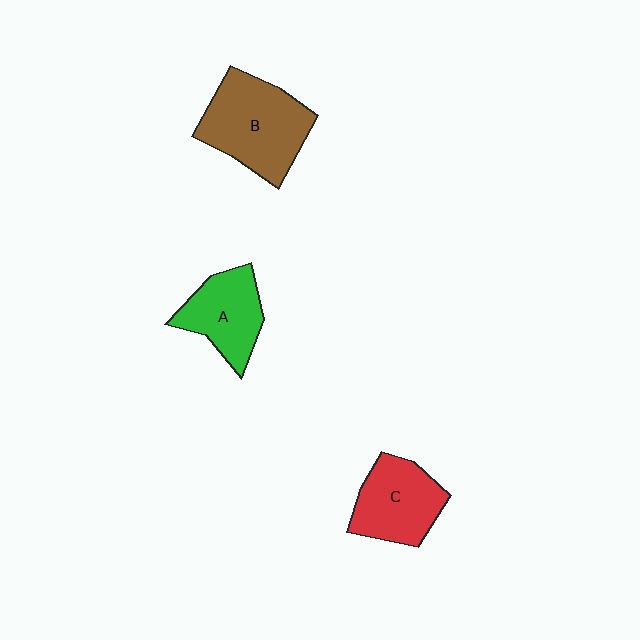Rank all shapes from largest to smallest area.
From largest to smallest: B (brown), C (red), A (green).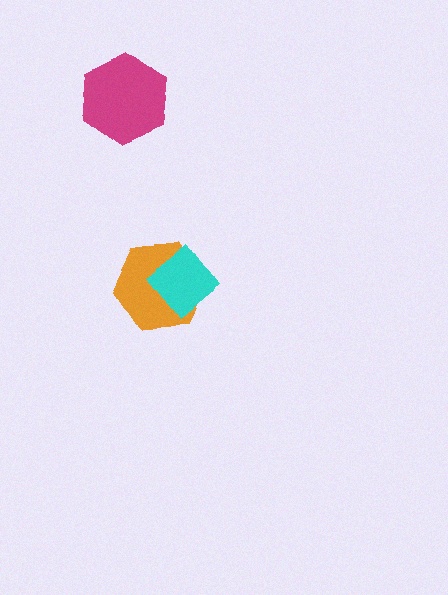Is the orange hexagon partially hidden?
Yes, it is partially covered by another shape.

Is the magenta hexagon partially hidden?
No, no other shape covers it.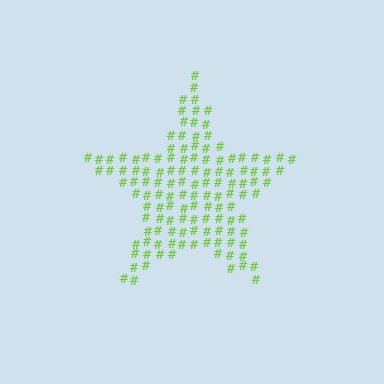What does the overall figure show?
The overall figure shows a star.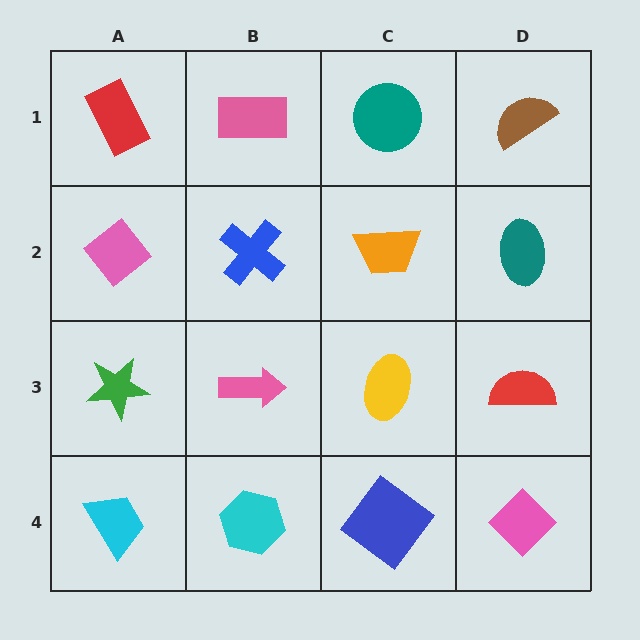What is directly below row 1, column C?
An orange trapezoid.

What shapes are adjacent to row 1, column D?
A teal ellipse (row 2, column D), a teal circle (row 1, column C).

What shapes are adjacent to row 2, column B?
A pink rectangle (row 1, column B), a pink arrow (row 3, column B), a pink diamond (row 2, column A), an orange trapezoid (row 2, column C).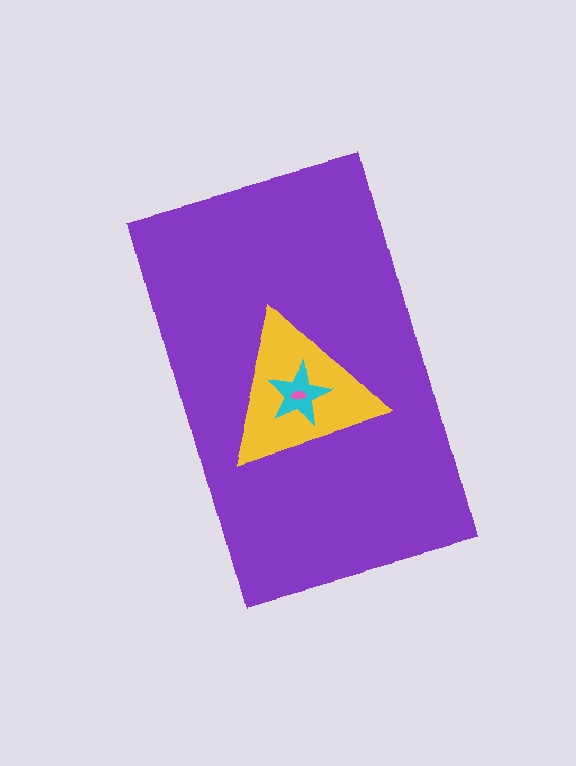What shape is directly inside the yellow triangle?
The cyan star.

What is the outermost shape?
The purple rectangle.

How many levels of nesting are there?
4.